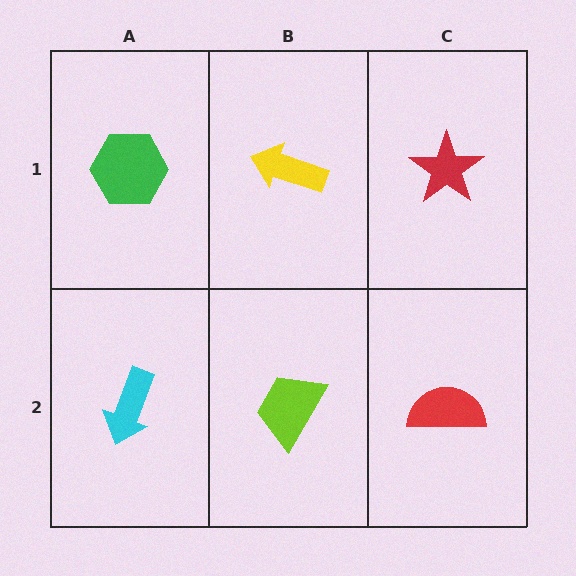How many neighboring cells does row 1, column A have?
2.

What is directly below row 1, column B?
A lime trapezoid.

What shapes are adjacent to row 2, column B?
A yellow arrow (row 1, column B), a cyan arrow (row 2, column A), a red semicircle (row 2, column C).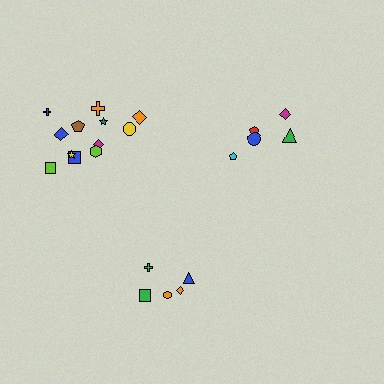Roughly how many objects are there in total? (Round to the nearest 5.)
Roughly 20 objects in total.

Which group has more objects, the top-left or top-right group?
The top-left group.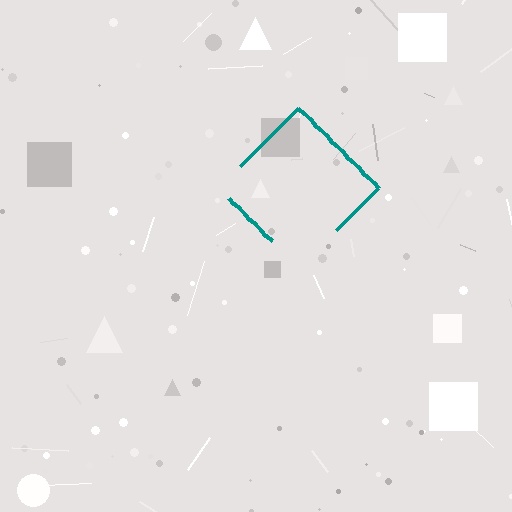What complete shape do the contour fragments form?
The contour fragments form a diamond.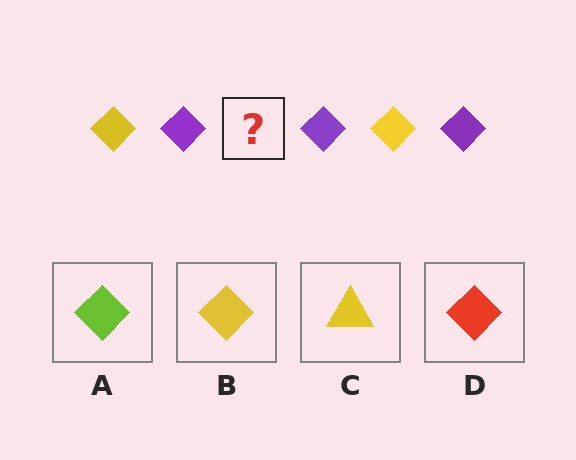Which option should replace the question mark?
Option B.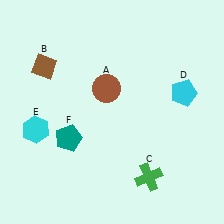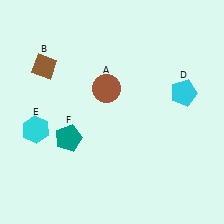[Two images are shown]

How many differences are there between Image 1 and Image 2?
There is 1 difference between the two images.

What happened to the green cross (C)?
The green cross (C) was removed in Image 2. It was in the bottom-right area of Image 1.